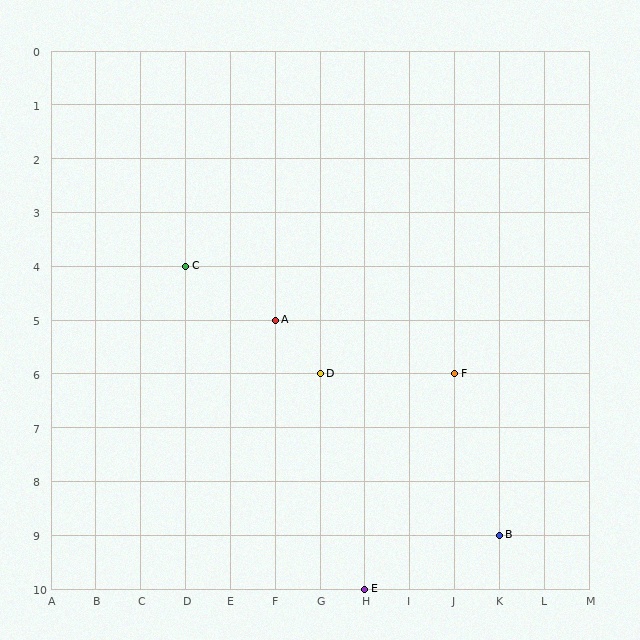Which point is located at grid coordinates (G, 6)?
Point D is at (G, 6).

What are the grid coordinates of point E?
Point E is at grid coordinates (H, 10).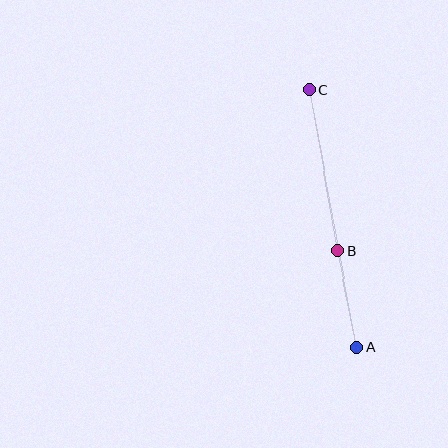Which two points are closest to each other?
Points A and B are closest to each other.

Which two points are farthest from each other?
Points A and C are farthest from each other.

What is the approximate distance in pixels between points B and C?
The distance between B and C is approximately 164 pixels.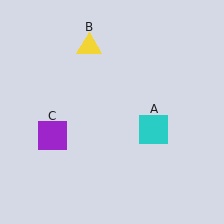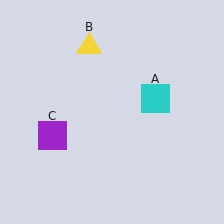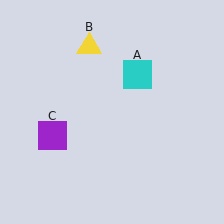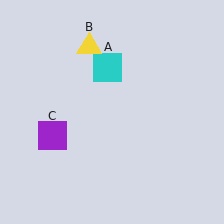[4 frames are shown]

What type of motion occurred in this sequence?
The cyan square (object A) rotated counterclockwise around the center of the scene.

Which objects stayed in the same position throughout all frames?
Yellow triangle (object B) and purple square (object C) remained stationary.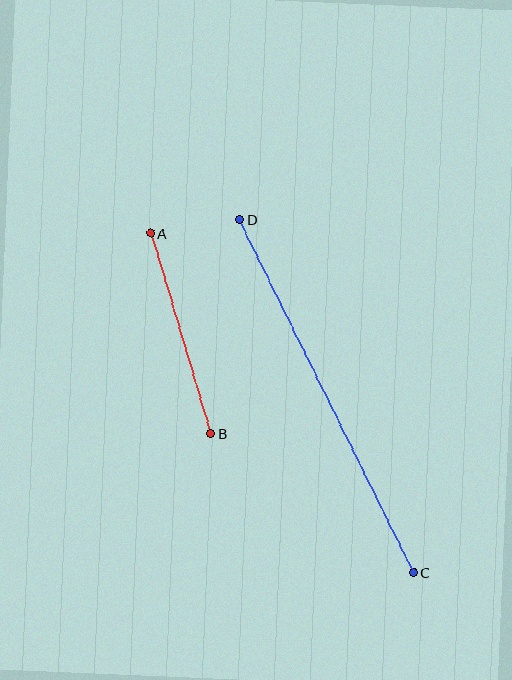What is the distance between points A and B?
The distance is approximately 209 pixels.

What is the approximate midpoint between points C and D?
The midpoint is at approximately (327, 396) pixels.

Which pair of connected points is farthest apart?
Points C and D are farthest apart.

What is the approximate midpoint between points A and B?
The midpoint is at approximately (181, 333) pixels.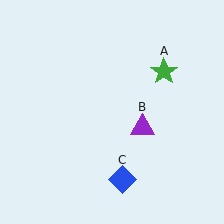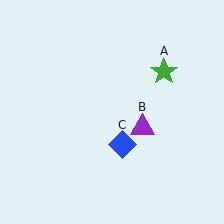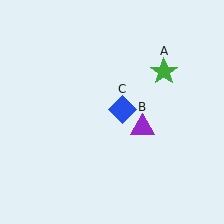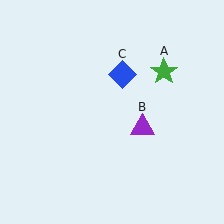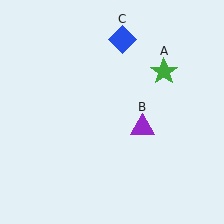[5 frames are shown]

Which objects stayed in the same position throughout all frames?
Green star (object A) and purple triangle (object B) remained stationary.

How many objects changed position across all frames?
1 object changed position: blue diamond (object C).